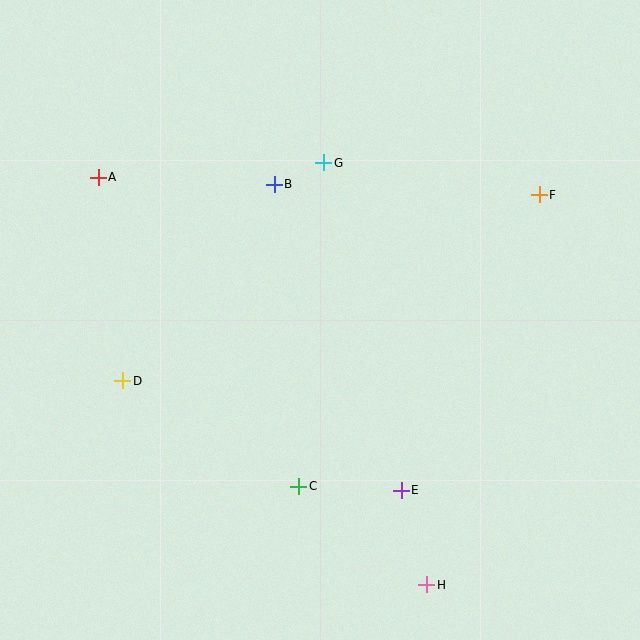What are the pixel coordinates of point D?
Point D is at (123, 381).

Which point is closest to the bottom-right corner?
Point H is closest to the bottom-right corner.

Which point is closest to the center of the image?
Point B at (274, 184) is closest to the center.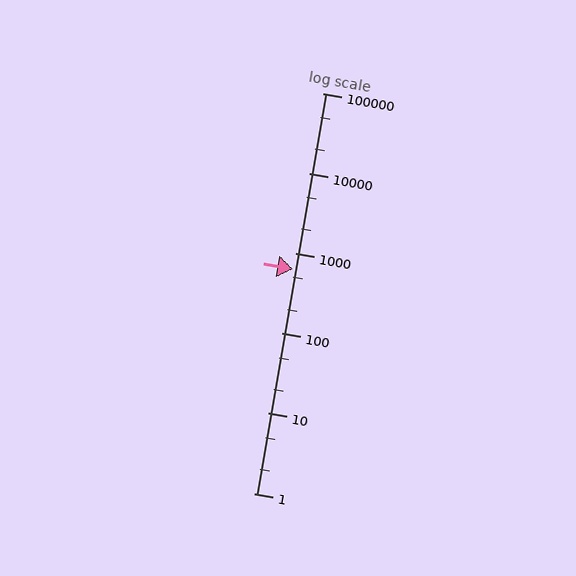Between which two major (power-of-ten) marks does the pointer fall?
The pointer is between 100 and 1000.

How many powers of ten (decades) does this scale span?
The scale spans 5 decades, from 1 to 100000.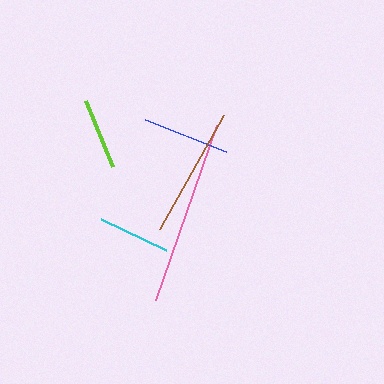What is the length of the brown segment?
The brown segment is approximately 130 pixels long.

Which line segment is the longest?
The pink line is the longest at approximately 186 pixels.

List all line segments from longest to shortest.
From longest to shortest: pink, brown, blue, cyan, lime.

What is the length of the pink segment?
The pink segment is approximately 186 pixels long.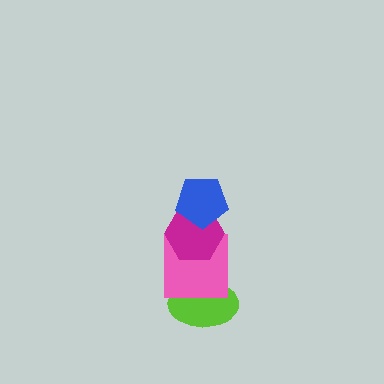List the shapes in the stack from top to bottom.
From top to bottom: the blue pentagon, the magenta hexagon, the pink square, the lime ellipse.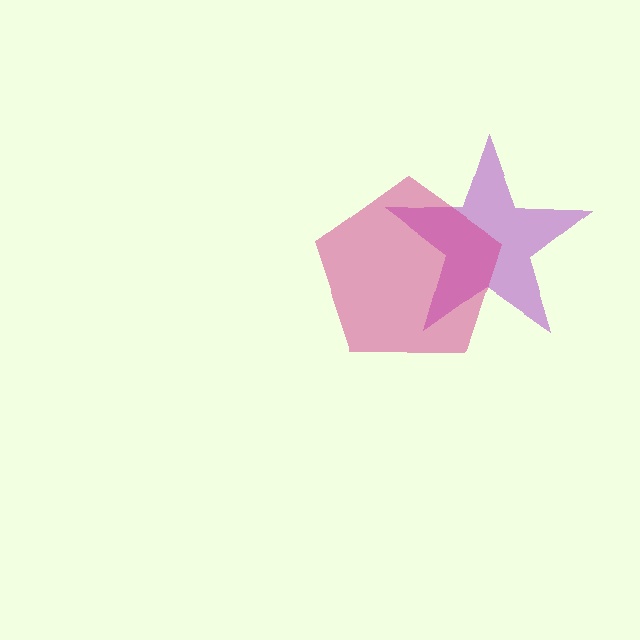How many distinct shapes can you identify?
There are 2 distinct shapes: a purple star, a magenta pentagon.